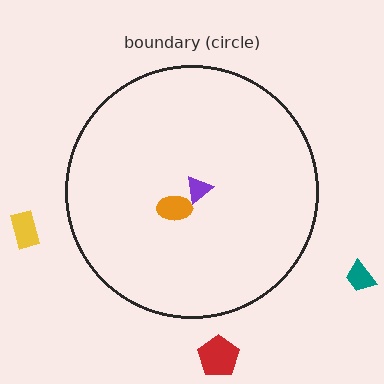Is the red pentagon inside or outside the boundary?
Outside.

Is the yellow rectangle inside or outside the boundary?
Outside.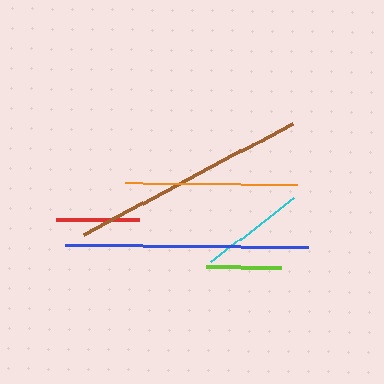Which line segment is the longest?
The blue line is the longest at approximately 243 pixels.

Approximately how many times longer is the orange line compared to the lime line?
The orange line is approximately 2.3 times the length of the lime line.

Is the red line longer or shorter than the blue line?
The blue line is longer than the red line.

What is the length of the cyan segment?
The cyan segment is approximately 104 pixels long.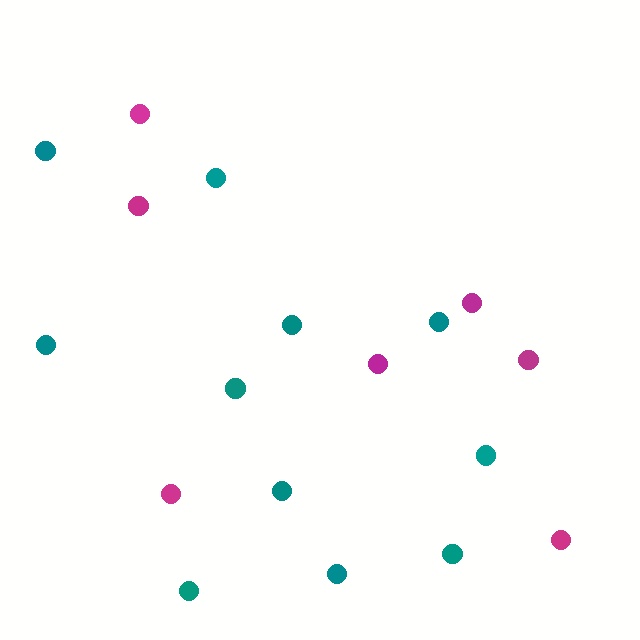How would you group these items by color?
There are 2 groups: one group of teal circles (11) and one group of magenta circles (7).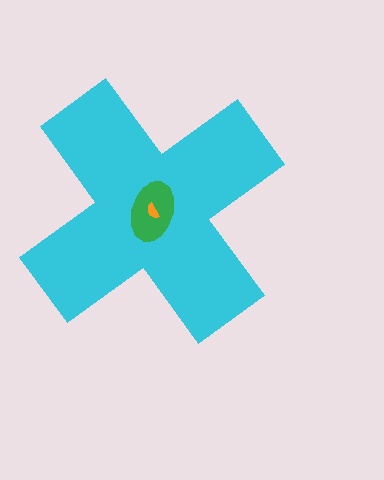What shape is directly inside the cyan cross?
The green ellipse.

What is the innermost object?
The orange semicircle.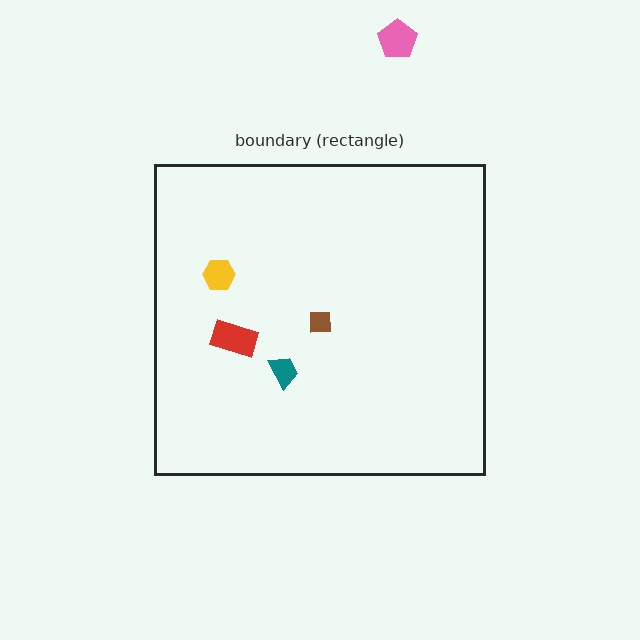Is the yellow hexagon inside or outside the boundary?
Inside.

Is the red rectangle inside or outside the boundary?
Inside.